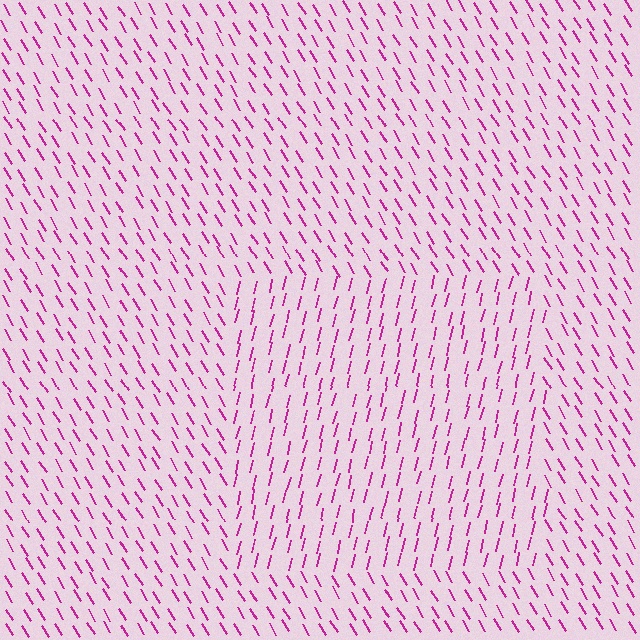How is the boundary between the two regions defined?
The boundary is defined purely by a change in line orientation (approximately 45 degrees difference). All lines are the same color and thickness.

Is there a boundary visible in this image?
Yes, there is a texture boundary formed by a change in line orientation.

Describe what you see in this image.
The image is filled with small magenta line segments. A rectangle region in the image has lines oriented differently from the surrounding lines, creating a visible texture boundary.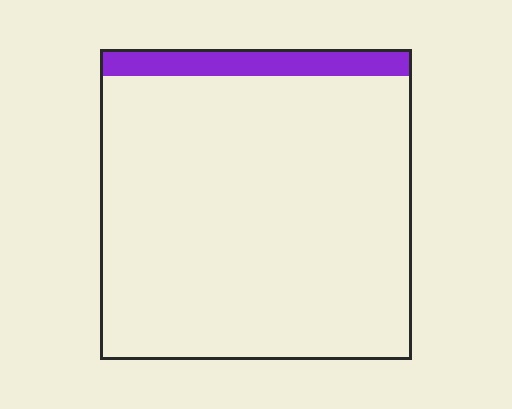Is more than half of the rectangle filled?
No.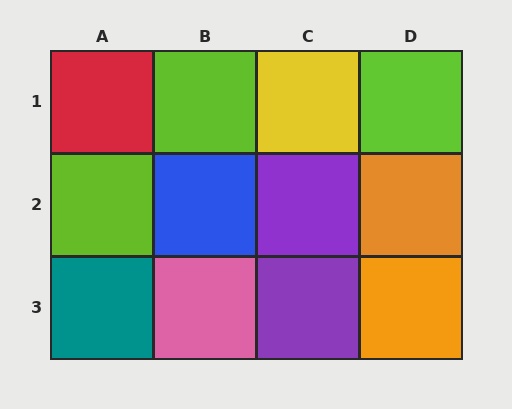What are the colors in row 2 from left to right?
Lime, blue, purple, orange.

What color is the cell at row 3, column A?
Teal.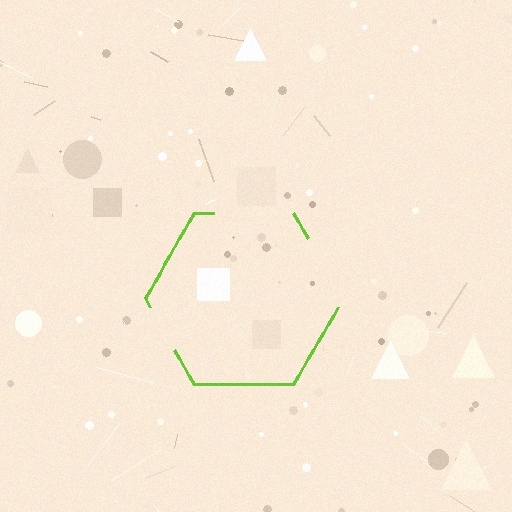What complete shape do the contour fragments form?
The contour fragments form a hexagon.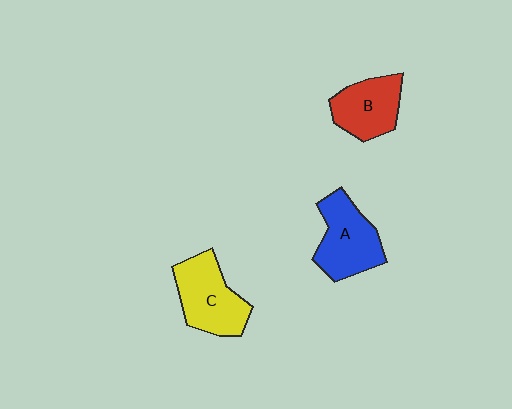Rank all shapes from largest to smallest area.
From largest to smallest: C (yellow), A (blue), B (red).